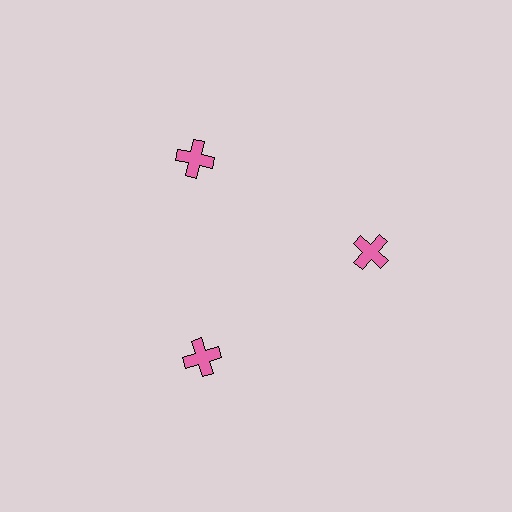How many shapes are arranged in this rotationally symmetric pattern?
There are 3 shapes, arranged in 3 groups of 1.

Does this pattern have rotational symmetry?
Yes, this pattern has 3-fold rotational symmetry. It looks the same after rotating 120 degrees around the center.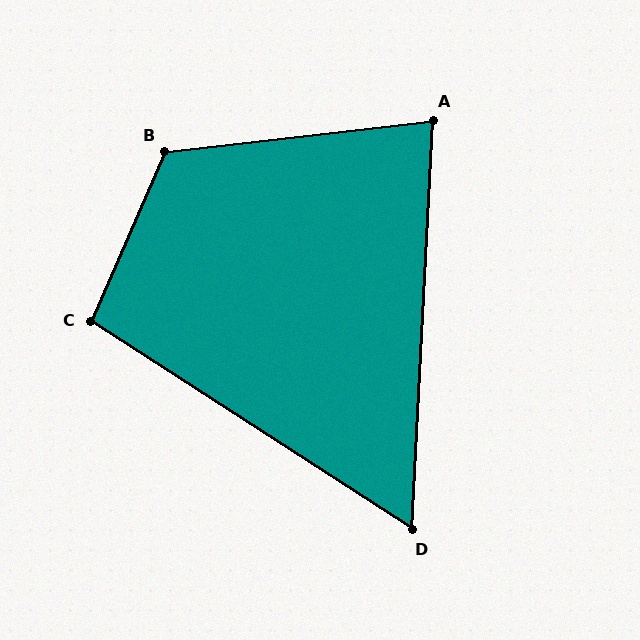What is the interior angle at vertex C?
Approximately 100 degrees (obtuse).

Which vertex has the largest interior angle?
B, at approximately 120 degrees.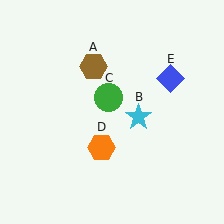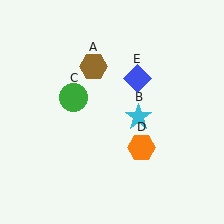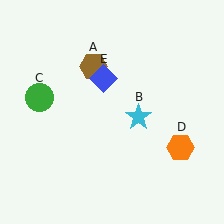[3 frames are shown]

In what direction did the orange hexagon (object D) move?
The orange hexagon (object D) moved right.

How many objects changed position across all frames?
3 objects changed position: green circle (object C), orange hexagon (object D), blue diamond (object E).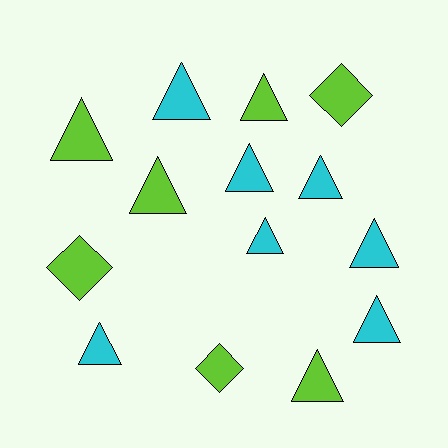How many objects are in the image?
There are 14 objects.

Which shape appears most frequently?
Triangle, with 11 objects.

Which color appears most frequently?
Lime, with 7 objects.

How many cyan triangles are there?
There are 7 cyan triangles.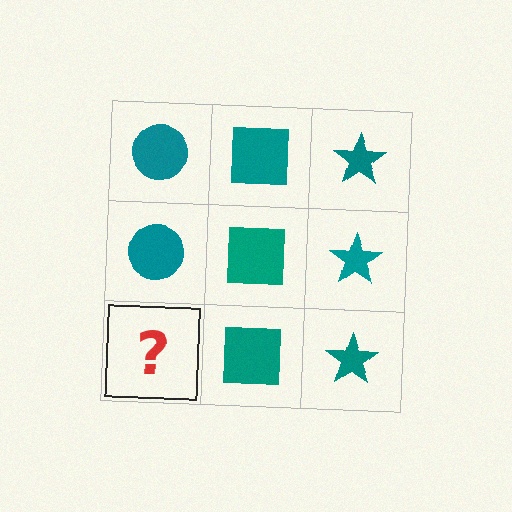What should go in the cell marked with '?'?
The missing cell should contain a teal circle.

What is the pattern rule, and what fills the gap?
The rule is that each column has a consistent shape. The gap should be filled with a teal circle.